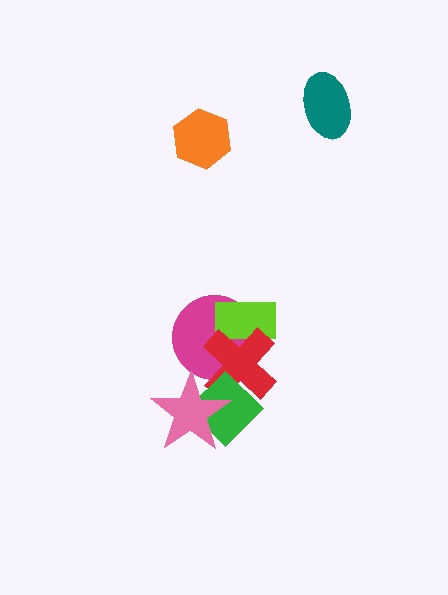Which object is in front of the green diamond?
The pink star is in front of the green diamond.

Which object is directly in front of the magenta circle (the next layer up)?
The lime rectangle is directly in front of the magenta circle.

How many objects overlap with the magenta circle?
2 objects overlap with the magenta circle.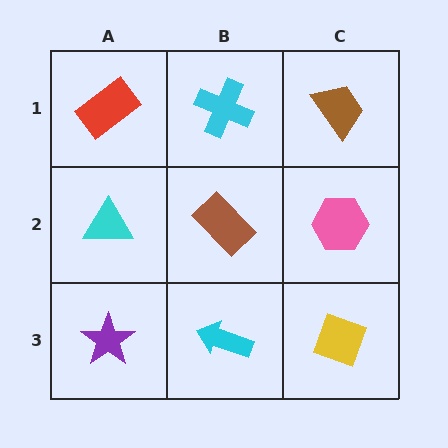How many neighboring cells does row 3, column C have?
2.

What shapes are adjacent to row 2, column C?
A brown trapezoid (row 1, column C), a yellow diamond (row 3, column C), a brown rectangle (row 2, column B).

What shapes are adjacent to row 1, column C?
A pink hexagon (row 2, column C), a cyan cross (row 1, column B).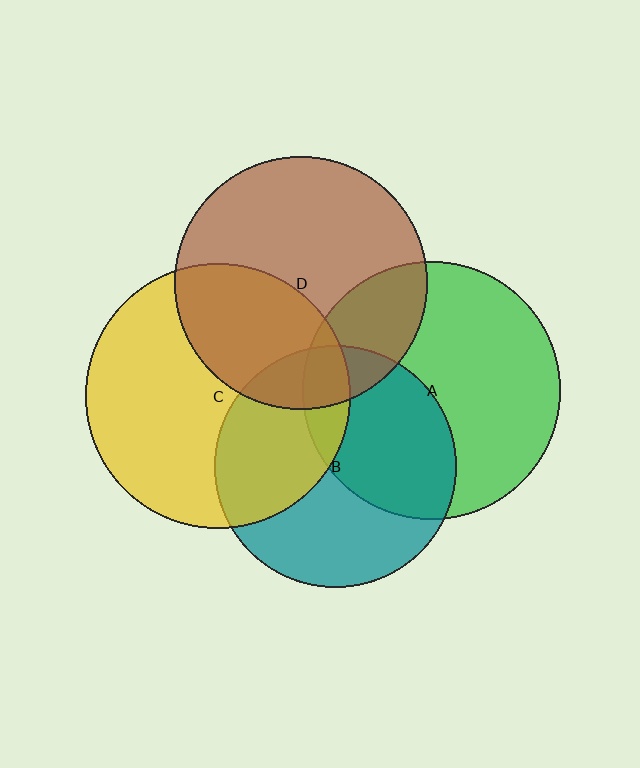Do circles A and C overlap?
Yes.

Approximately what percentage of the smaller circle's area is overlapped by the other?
Approximately 10%.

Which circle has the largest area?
Circle C (yellow).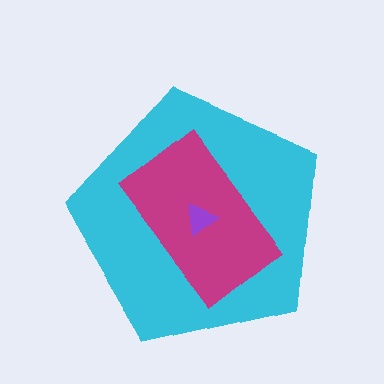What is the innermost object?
The purple triangle.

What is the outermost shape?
The cyan pentagon.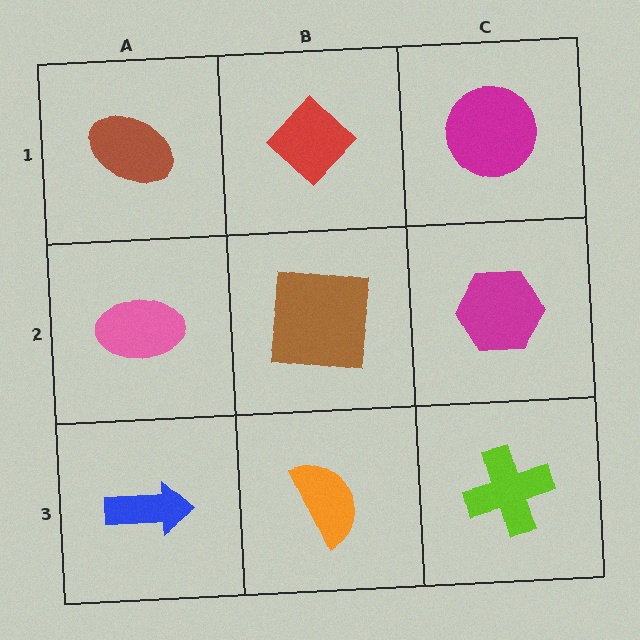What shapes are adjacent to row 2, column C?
A magenta circle (row 1, column C), a lime cross (row 3, column C), a brown square (row 2, column B).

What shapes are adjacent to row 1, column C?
A magenta hexagon (row 2, column C), a red diamond (row 1, column B).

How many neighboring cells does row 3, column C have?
2.